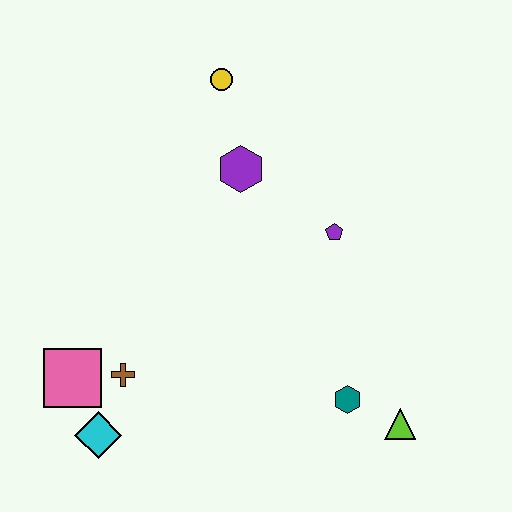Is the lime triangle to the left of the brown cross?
No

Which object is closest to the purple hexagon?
The yellow circle is closest to the purple hexagon.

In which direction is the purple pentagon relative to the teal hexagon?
The purple pentagon is above the teal hexagon.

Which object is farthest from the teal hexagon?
The yellow circle is farthest from the teal hexagon.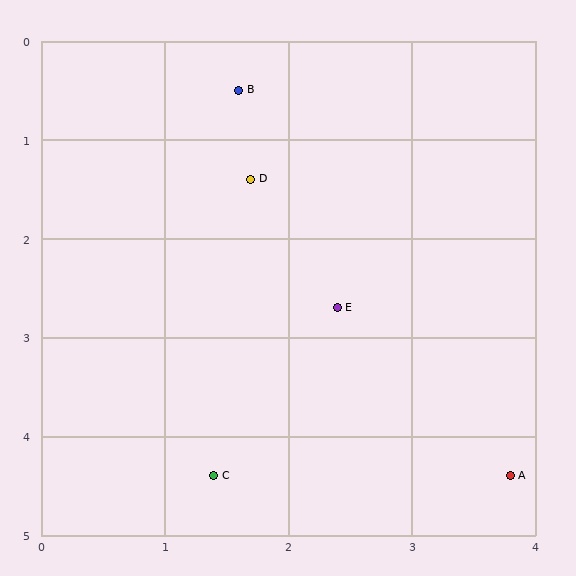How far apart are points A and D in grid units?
Points A and D are about 3.7 grid units apart.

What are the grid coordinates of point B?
Point B is at approximately (1.6, 0.5).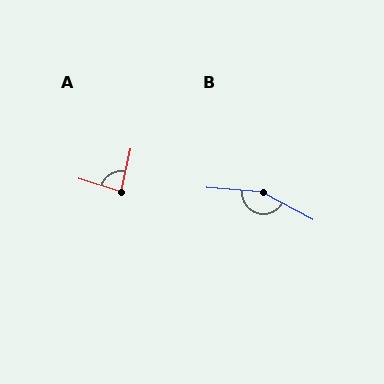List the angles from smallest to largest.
A (84°), B (156°).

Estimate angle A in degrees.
Approximately 84 degrees.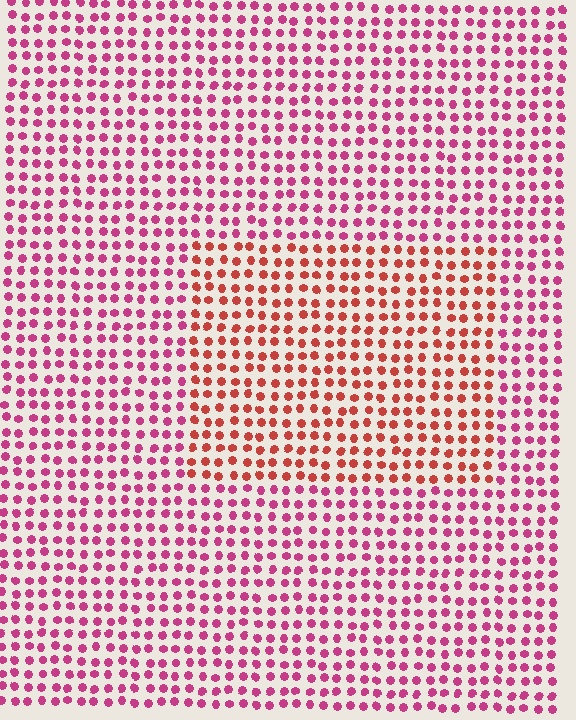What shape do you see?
I see a rectangle.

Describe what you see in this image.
The image is filled with small magenta elements in a uniform arrangement. A rectangle-shaped region is visible where the elements are tinted to a slightly different hue, forming a subtle color boundary.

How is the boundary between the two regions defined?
The boundary is defined purely by a slight shift in hue (about 35 degrees). Spacing, size, and orientation are identical on both sides.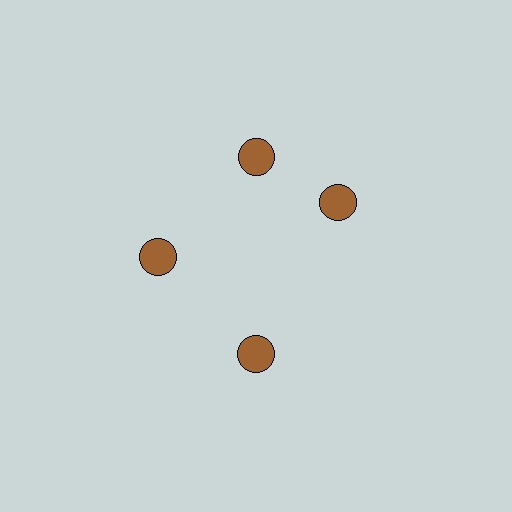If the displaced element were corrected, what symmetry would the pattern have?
It would have 4-fold rotational symmetry — the pattern would map onto itself every 90 degrees.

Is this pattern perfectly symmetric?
No. The 4 brown circles are arranged in a ring, but one element near the 3 o'clock position is rotated out of alignment along the ring, breaking the 4-fold rotational symmetry.